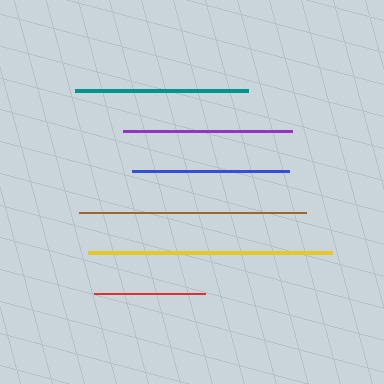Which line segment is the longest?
The yellow line is the longest at approximately 243 pixels.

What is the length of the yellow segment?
The yellow segment is approximately 243 pixels long.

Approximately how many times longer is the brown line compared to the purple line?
The brown line is approximately 1.4 times the length of the purple line.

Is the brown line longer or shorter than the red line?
The brown line is longer than the red line.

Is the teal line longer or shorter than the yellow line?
The yellow line is longer than the teal line.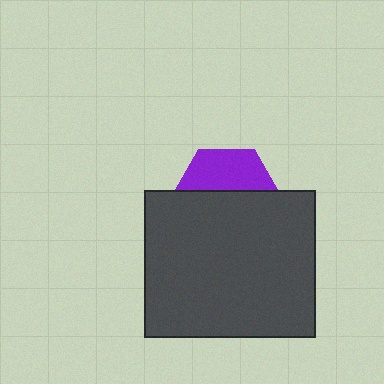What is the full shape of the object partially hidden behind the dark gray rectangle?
The partially hidden object is a purple hexagon.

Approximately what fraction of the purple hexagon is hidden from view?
Roughly 62% of the purple hexagon is hidden behind the dark gray rectangle.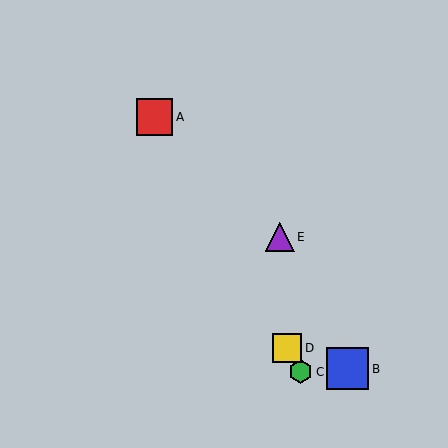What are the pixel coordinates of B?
Object B is at (347, 369).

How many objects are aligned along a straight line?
3 objects (A, C, D) are aligned along a straight line.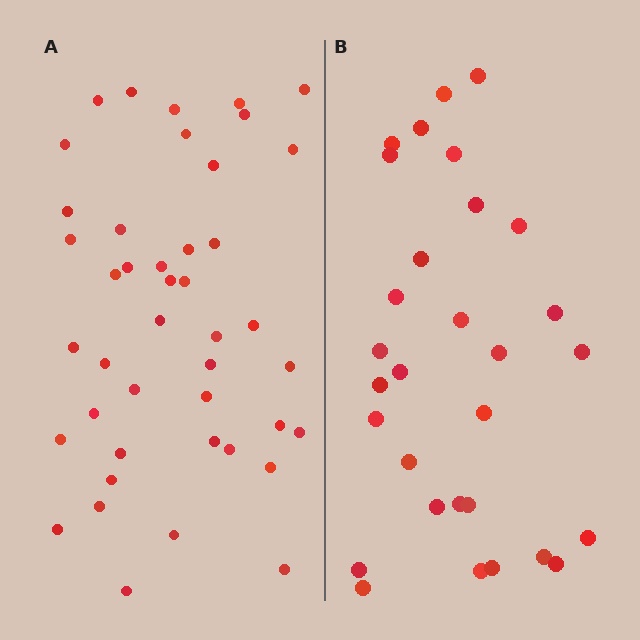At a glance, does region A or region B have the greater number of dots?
Region A (the left region) has more dots.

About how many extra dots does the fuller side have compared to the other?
Region A has approximately 15 more dots than region B.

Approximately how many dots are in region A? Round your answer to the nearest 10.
About 40 dots. (The exact count is 43, which rounds to 40.)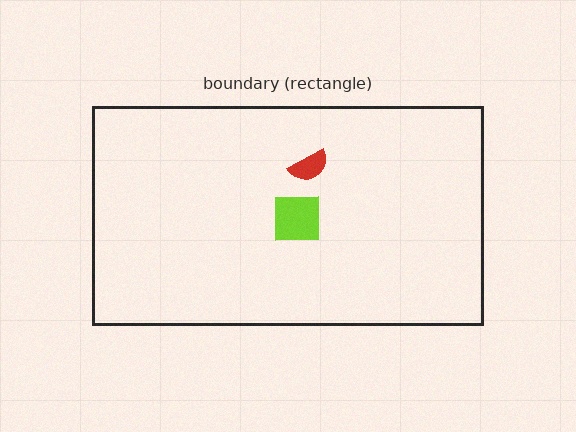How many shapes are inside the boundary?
2 inside, 0 outside.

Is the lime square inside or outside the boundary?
Inside.